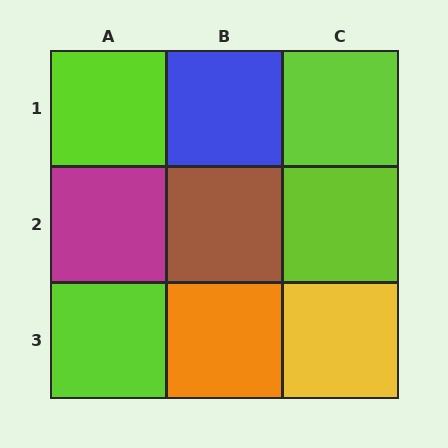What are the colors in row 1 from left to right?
Lime, blue, lime.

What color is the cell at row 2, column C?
Lime.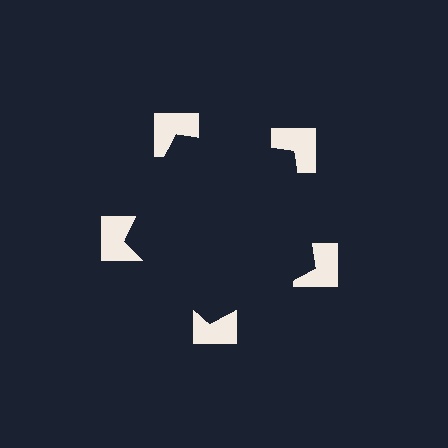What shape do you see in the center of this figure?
An illusory pentagon — its edges are inferred from the aligned wedge cuts in the notched squares, not physically drawn.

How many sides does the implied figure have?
5 sides.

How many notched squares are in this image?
There are 5 — one at each vertex of the illusory pentagon.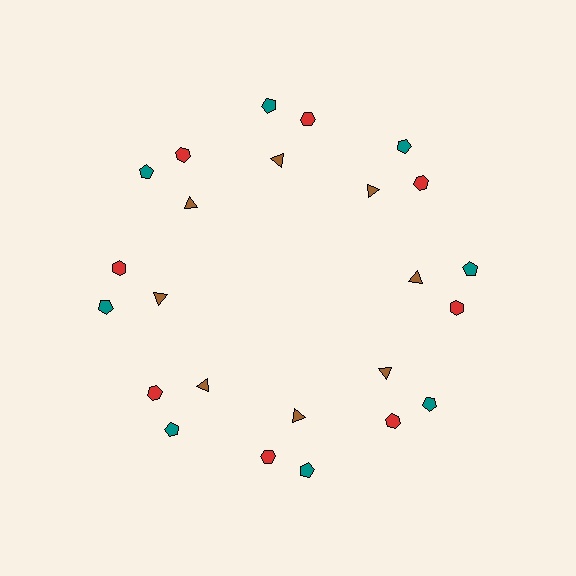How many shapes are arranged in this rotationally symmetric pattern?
There are 24 shapes, arranged in 8 groups of 3.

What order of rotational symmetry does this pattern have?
This pattern has 8-fold rotational symmetry.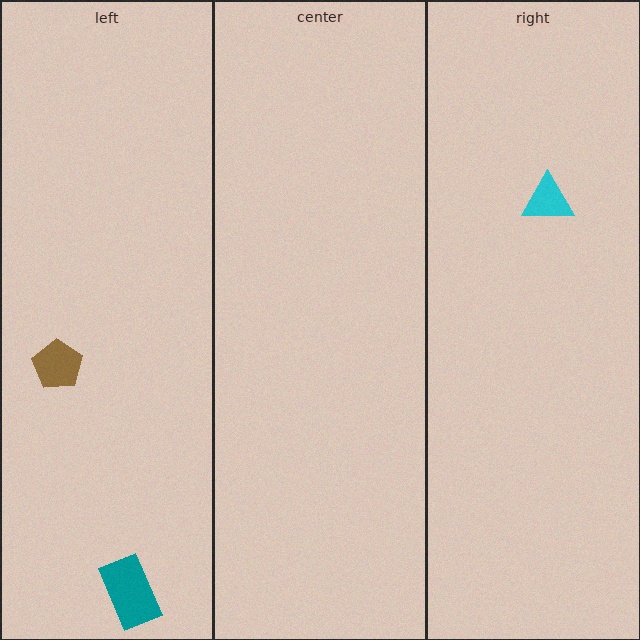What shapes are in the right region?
The cyan triangle.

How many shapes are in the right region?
1.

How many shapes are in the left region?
2.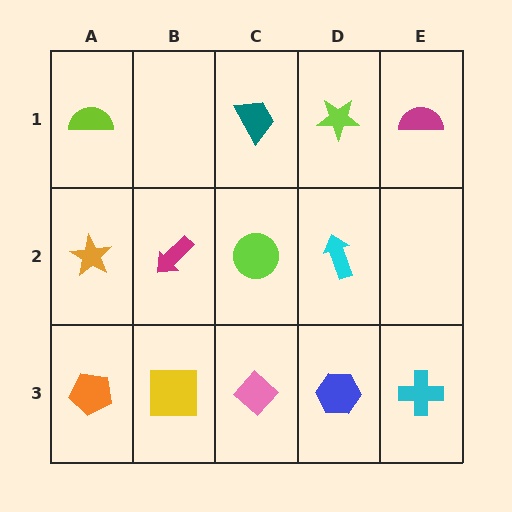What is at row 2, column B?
A magenta arrow.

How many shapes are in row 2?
4 shapes.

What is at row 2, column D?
A cyan arrow.